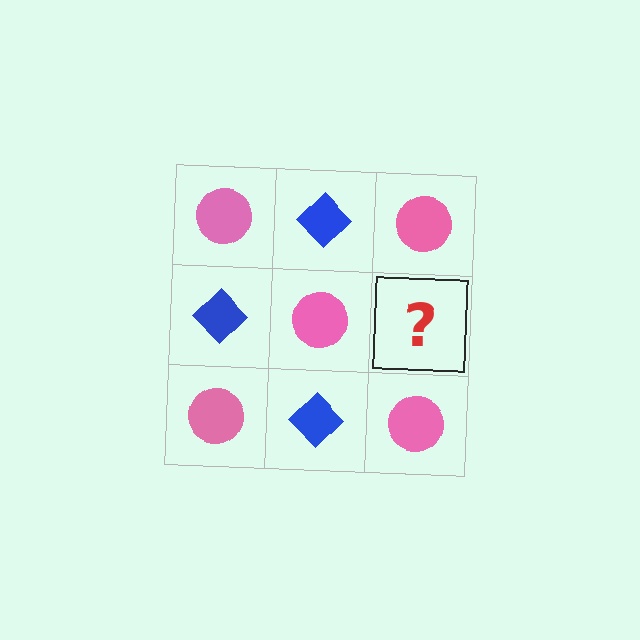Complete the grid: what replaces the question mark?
The question mark should be replaced with a blue diamond.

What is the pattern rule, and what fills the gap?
The rule is that it alternates pink circle and blue diamond in a checkerboard pattern. The gap should be filled with a blue diamond.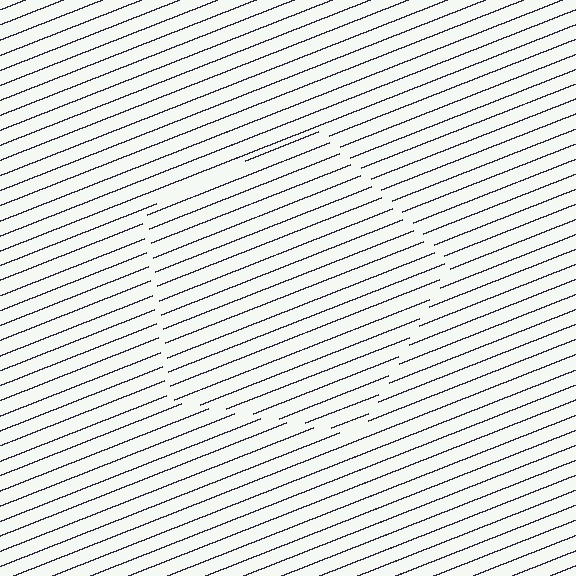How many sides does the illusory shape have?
5 sides — the line-ends trace a pentagon.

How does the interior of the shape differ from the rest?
The interior of the shape contains the same grating, shifted by half a period — the contour is defined by the phase discontinuity where line-ends from the inner and outer gratings abut.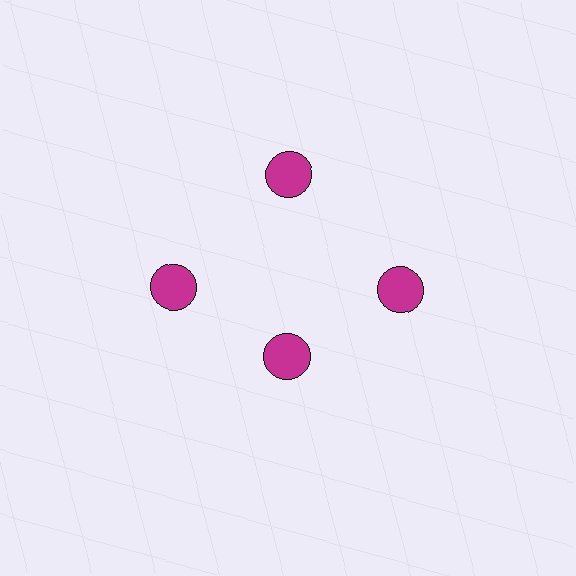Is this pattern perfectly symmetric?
No. The 4 magenta circles are arranged in a ring, but one element near the 6 o'clock position is pulled inward toward the center, breaking the 4-fold rotational symmetry.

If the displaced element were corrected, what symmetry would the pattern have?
It would have 4-fold rotational symmetry — the pattern would map onto itself every 90 degrees.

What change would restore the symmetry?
The symmetry would be restored by moving it outward, back onto the ring so that all 4 circles sit at equal angles and equal distance from the center.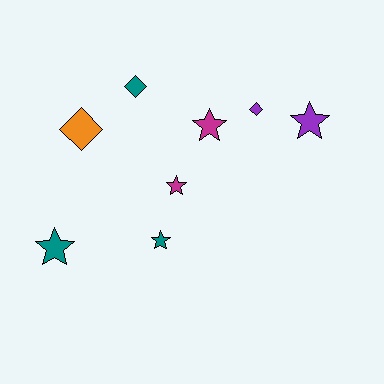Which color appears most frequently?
Teal, with 3 objects.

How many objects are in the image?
There are 8 objects.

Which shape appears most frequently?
Star, with 5 objects.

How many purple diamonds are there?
There is 1 purple diamond.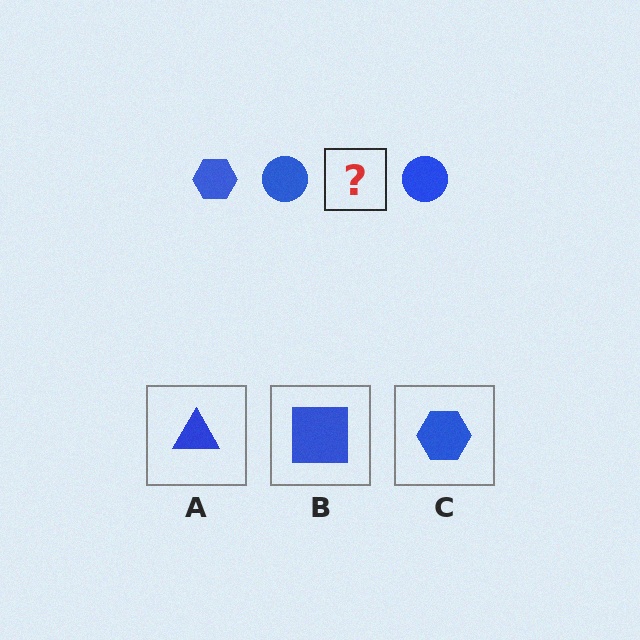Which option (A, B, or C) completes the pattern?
C.